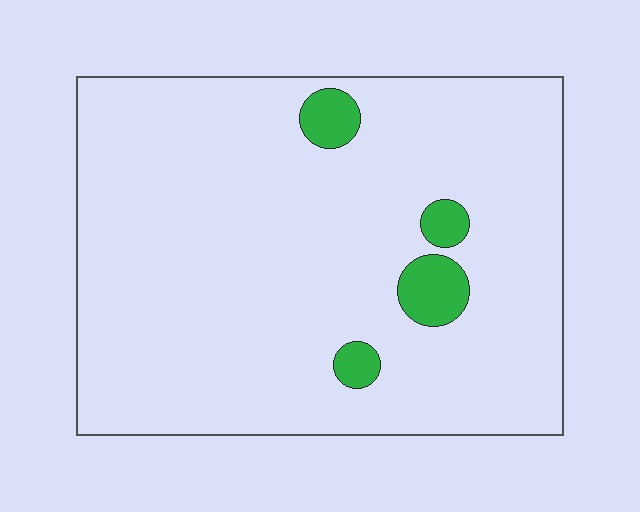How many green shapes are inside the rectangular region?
4.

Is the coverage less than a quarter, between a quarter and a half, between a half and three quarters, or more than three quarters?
Less than a quarter.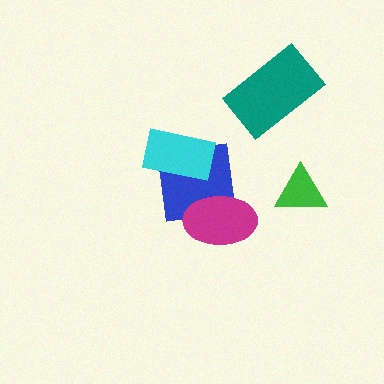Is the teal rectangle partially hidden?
No, no other shape covers it.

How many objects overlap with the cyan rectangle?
1 object overlaps with the cyan rectangle.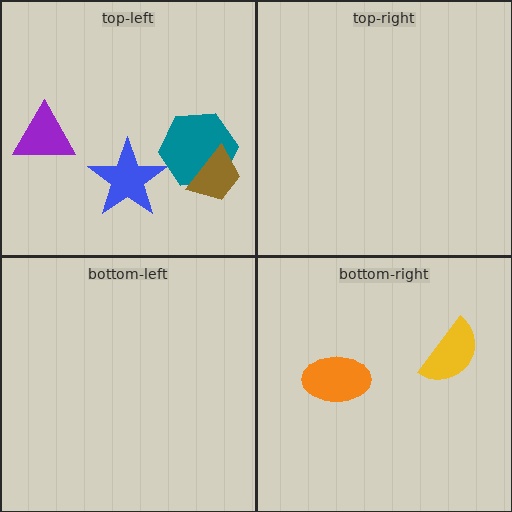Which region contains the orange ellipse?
The bottom-right region.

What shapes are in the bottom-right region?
The orange ellipse, the yellow semicircle.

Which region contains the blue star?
The top-left region.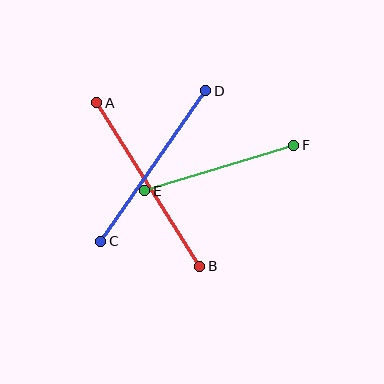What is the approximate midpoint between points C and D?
The midpoint is at approximately (153, 166) pixels.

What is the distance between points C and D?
The distance is approximately 184 pixels.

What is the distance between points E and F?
The distance is approximately 155 pixels.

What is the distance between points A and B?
The distance is approximately 193 pixels.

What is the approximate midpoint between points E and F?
The midpoint is at approximately (219, 168) pixels.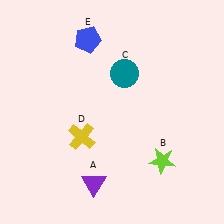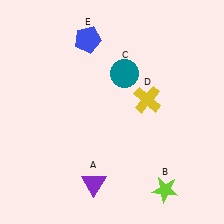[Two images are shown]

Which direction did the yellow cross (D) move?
The yellow cross (D) moved right.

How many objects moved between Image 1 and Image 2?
2 objects moved between the two images.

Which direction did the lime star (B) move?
The lime star (B) moved down.